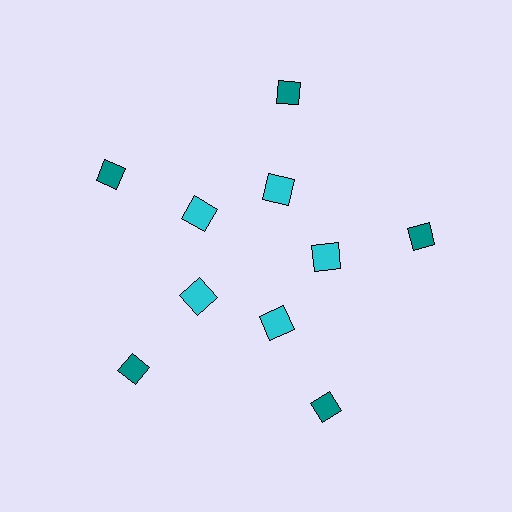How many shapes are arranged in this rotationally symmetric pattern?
There are 10 shapes, arranged in 5 groups of 2.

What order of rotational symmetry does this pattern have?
This pattern has 5-fold rotational symmetry.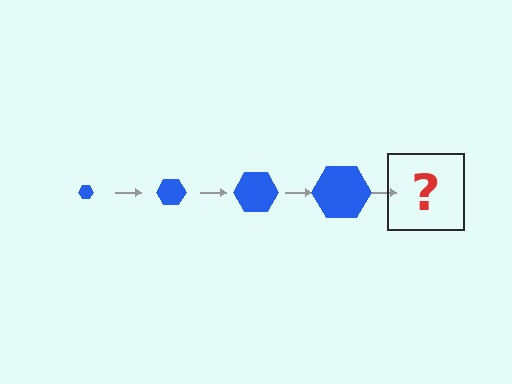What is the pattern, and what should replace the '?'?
The pattern is that the hexagon gets progressively larger each step. The '?' should be a blue hexagon, larger than the previous one.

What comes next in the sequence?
The next element should be a blue hexagon, larger than the previous one.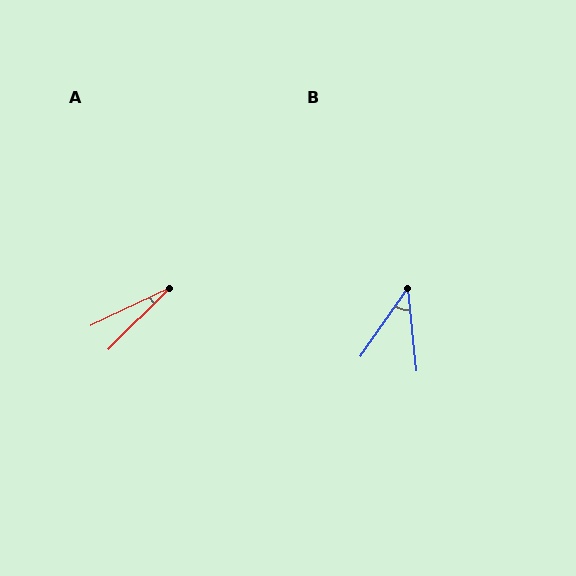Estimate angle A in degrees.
Approximately 20 degrees.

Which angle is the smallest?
A, at approximately 20 degrees.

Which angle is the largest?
B, at approximately 40 degrees.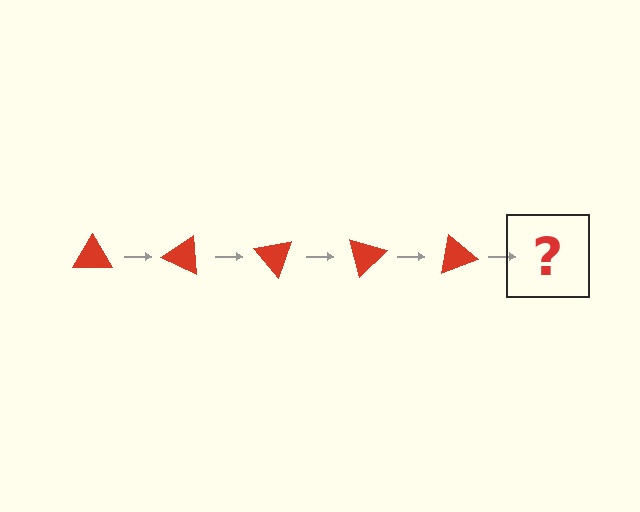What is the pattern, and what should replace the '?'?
The pattern is that the triangle rotates 25 degrees each step. The '?' should be a red triangle rotated 125 degrees.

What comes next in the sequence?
The next element should be a red triangle rotated 125 degrees.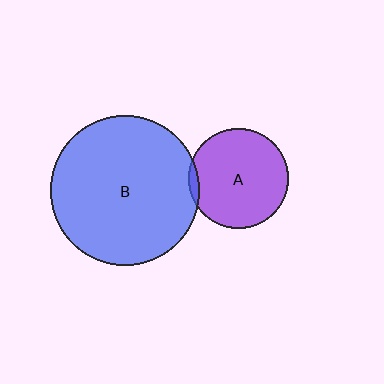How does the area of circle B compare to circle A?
Approximately 2.3 times.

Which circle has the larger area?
Circle B (blue).